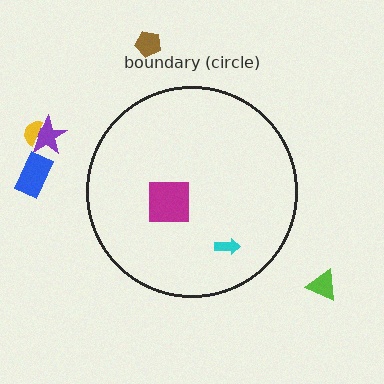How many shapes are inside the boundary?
2 inside, 5 outside.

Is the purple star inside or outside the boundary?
Outside.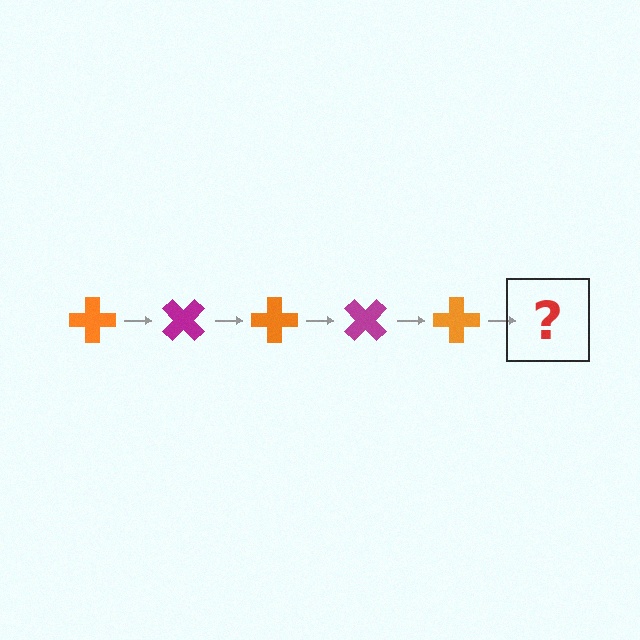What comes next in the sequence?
The next element should be a magenta cross, rotated 225 degrees from the start.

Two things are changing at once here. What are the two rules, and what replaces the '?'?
The two rules are that it rotates 45 degrees each step and the color cycles through orange and magenta. The '?' should be a magenta cross, rotated 225 degrees from the start.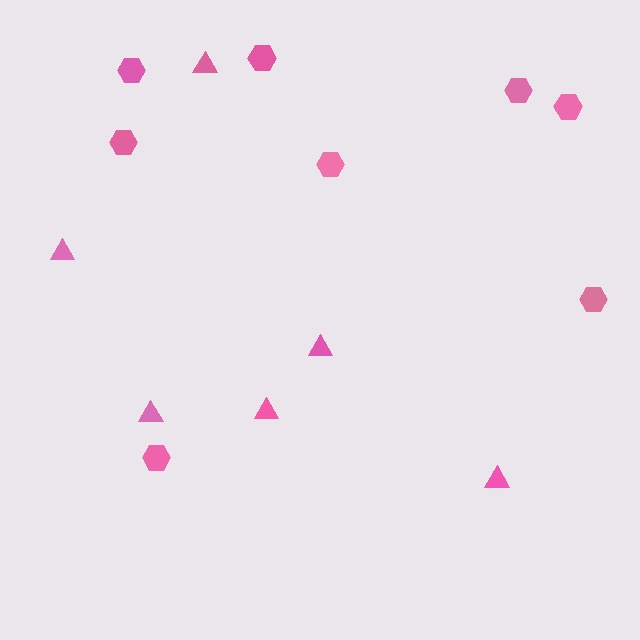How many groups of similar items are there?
There are 2 groups: one group of hexagons (8) and one group of triangles (6).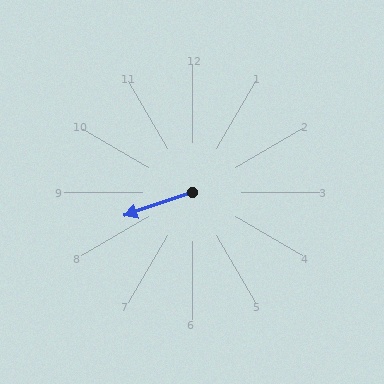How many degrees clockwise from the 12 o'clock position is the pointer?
Approximately 251 degrees.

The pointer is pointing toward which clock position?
Roughly 8 o'clock.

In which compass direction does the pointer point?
West.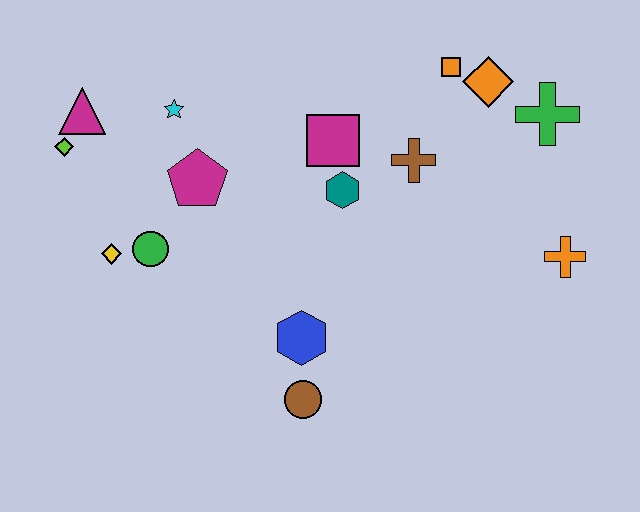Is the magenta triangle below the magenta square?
No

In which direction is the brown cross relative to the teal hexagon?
The brown cross is to the right of the teal hexagon.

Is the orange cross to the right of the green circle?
Yes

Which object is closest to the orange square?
The orange diamond is closest to the orange square.